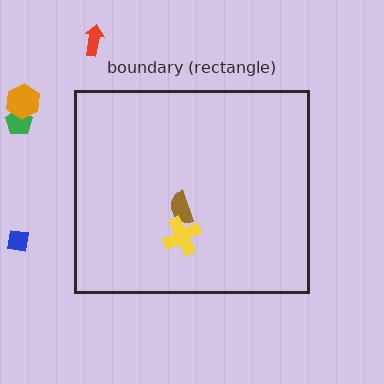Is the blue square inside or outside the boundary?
Outside.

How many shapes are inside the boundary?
2 inside, 4 outside.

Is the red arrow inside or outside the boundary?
Outside.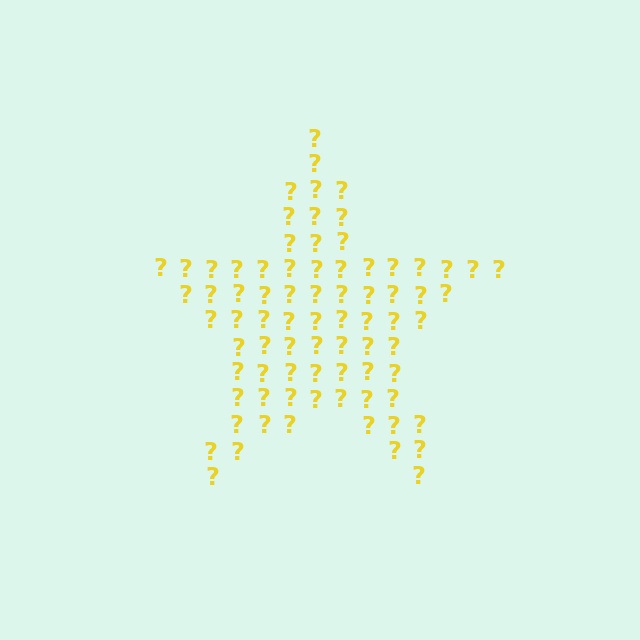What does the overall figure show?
The overall figure shows a star.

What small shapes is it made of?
It is made of small question marks.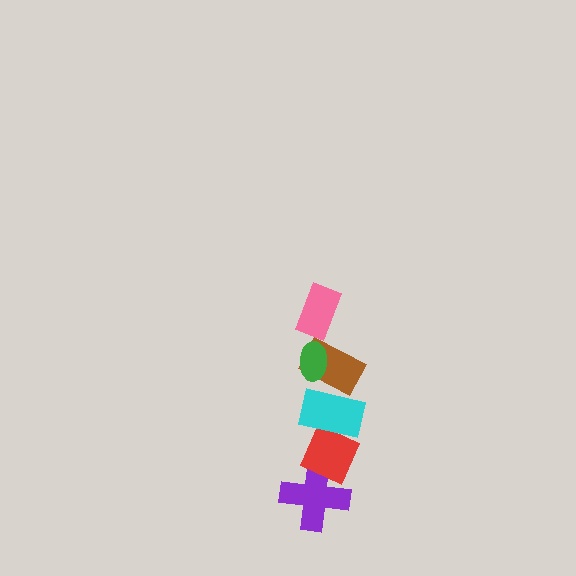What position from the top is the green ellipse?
The green ellipse is 2nd from the top.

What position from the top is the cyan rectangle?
The cyan rectangle is 4th from the top.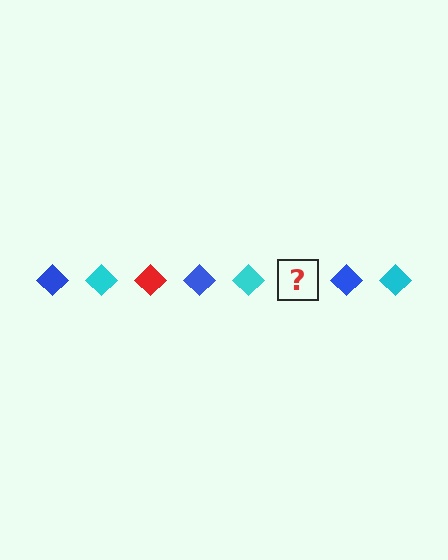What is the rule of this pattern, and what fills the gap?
The rule is that the pattern cycles through blue, cyan, red diamonds. The gap should be filled with a red diamond.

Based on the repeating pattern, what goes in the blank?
The blank should be a red diamond.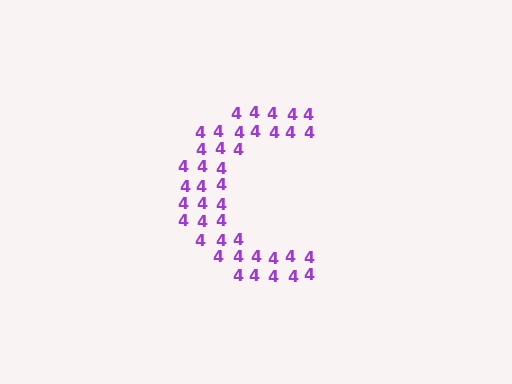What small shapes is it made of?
It is made of small digit 4's.